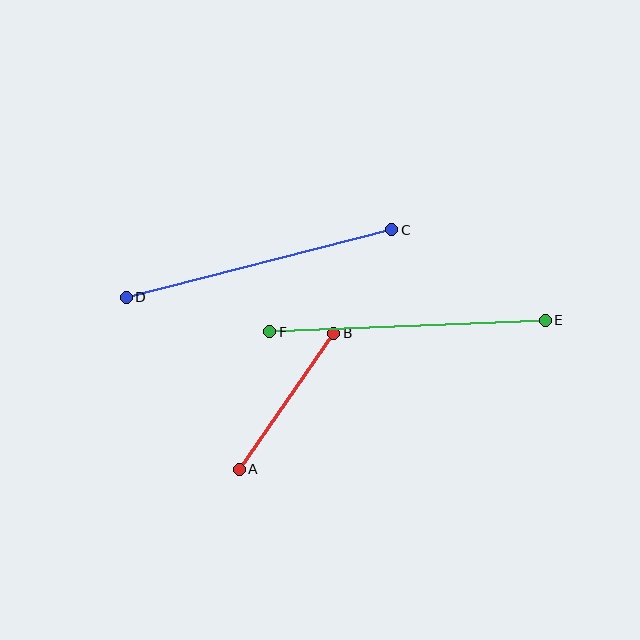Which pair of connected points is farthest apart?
Points E and F are farthest apart.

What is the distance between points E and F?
The distance is approximately 275 pixels.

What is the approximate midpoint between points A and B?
The midpoint is at approximately (286, 401) pixels.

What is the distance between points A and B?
The distance is approximately 165 pixels.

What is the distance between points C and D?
The distance is approximately 274 pixels.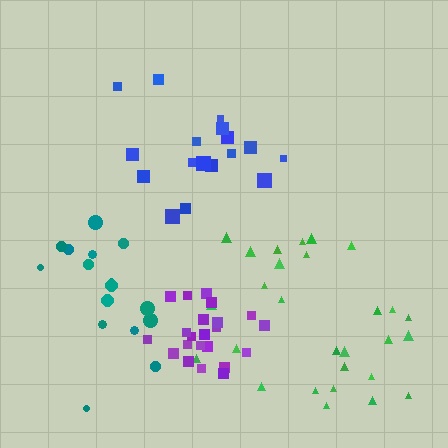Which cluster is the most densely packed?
Purple.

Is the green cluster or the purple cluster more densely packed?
Purple.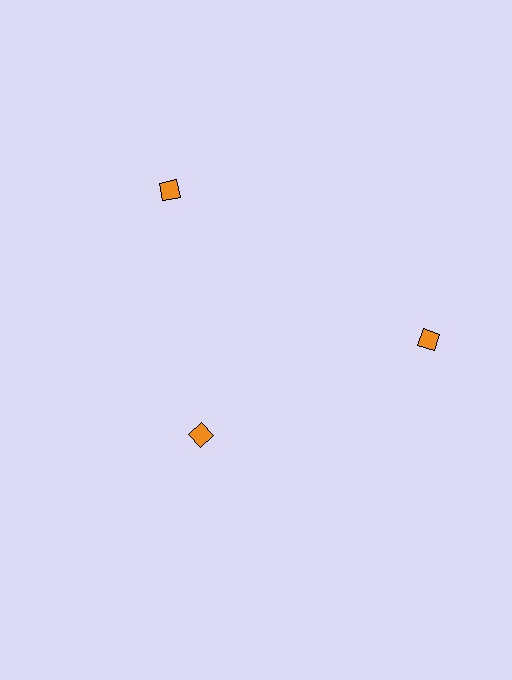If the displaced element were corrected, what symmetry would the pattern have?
It would have 3-fold rotational symmetry — the pattern would map onto itself every 120 degrees.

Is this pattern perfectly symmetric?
No. The 3 orange diamonds are arranged in a ring, but one element near the 7 o'clock position is pulled inward toward the center, breaking the 3-fold rotational symmetry.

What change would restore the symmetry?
The symmetry would be restored by moving it outward, back onto the ring so that all 3 diamonds sit at equal angles and equal distance from the center.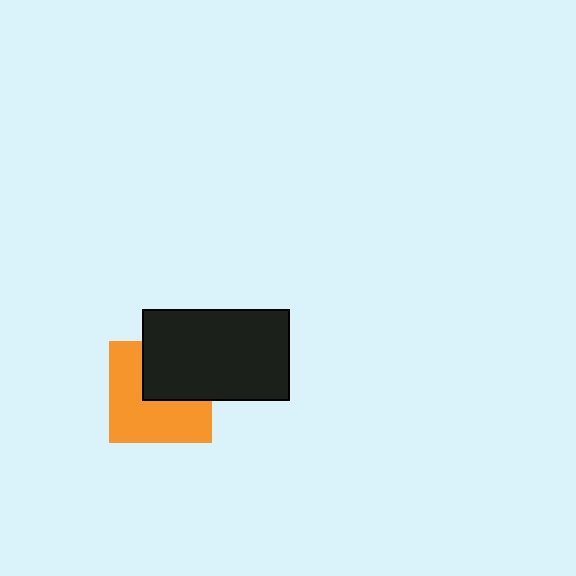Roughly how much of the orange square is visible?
About half of it is visible (roughly 60%).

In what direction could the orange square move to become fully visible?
The orange square could move toward the lower-left. That would shift it out from behind the black rectangle entirely.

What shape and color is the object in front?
The object in front is a black rectangle.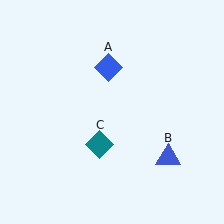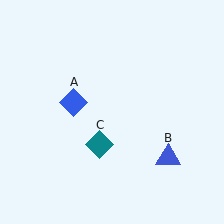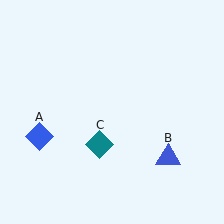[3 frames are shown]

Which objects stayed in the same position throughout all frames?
Blue triangle (object B) and teal diamond (object C) remained stationary.